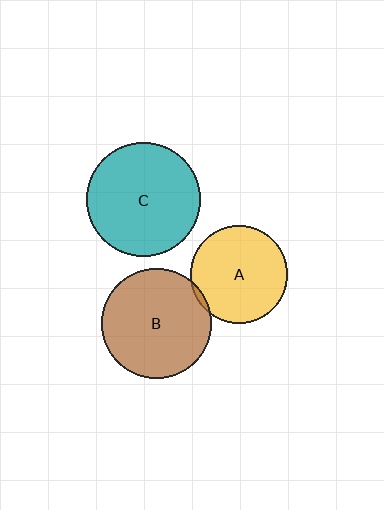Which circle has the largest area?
Circle C (teal).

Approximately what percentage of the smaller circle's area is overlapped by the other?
Approximately 5%.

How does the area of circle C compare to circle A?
Approximately 1.4 times.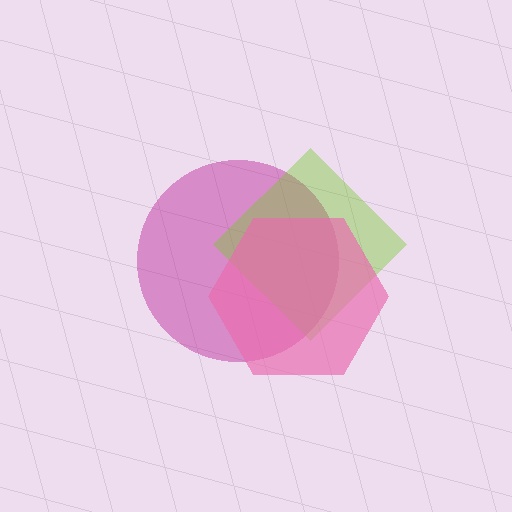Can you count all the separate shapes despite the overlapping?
Yes, there are 3 separate shapes.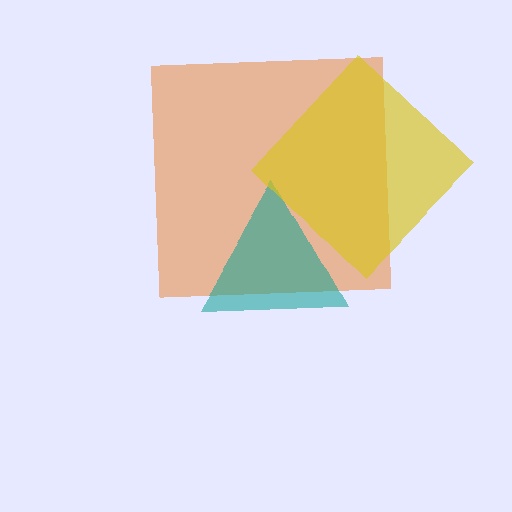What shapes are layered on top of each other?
The layered shapes are: an orange square, a teal triangle, a yellow diamond.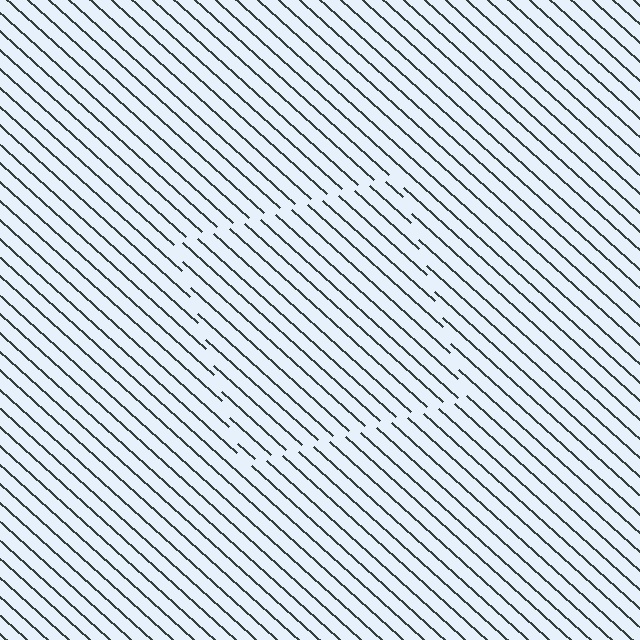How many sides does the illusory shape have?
4 sides — the line-ends trace a square.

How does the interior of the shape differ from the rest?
The interior of the shape contains the same grating, shifted by half a period — the contour is defined by the phase discontinuity where line-ends from the inner and outer gratings abut.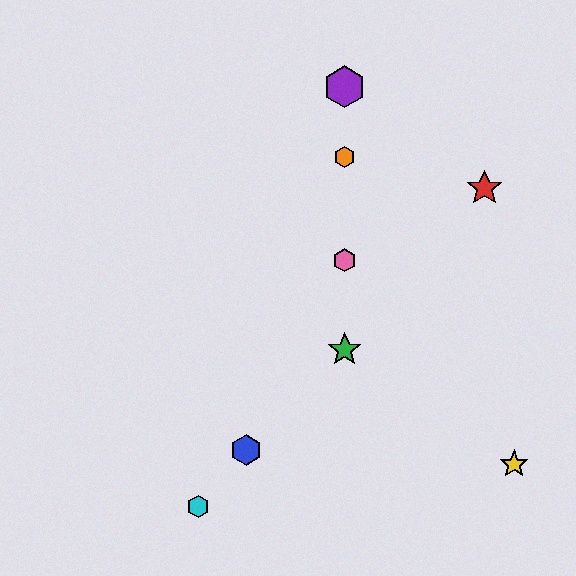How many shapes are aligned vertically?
4 shapes (the green star, the purple hexagon, the orange hexagon, the pink hexagon) are aligned vertically.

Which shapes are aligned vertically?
The green star, the purple hexagon, the orange hexagon, the pink hexagon are aligned vertically.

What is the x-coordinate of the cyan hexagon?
The cyan hexagon is at x≈198.